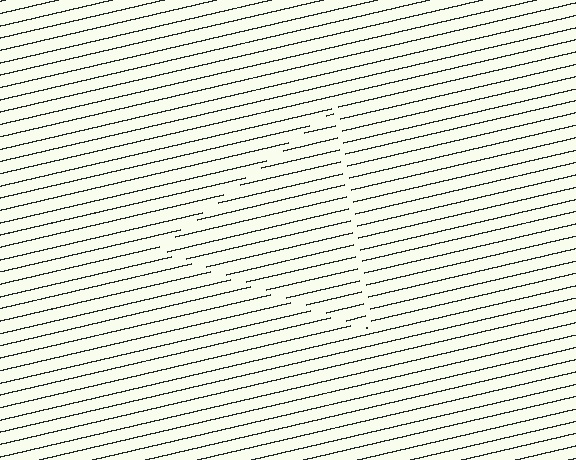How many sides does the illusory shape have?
3 sides — the line-ends trace a triangle.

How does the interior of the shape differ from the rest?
The interior of the shape contains the same grating, shifted by half a period — the contour is defined by the phase discontinuity where line-ends from the inner and outer gratings abut.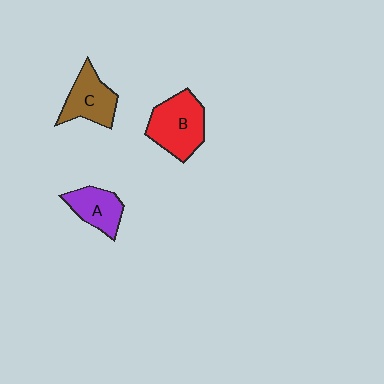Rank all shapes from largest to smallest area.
From largest to smallest: B (red), C (brown), A (purple).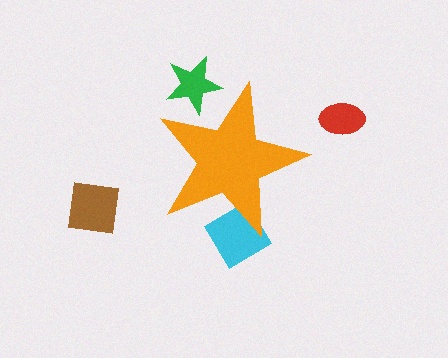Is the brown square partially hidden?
No, the brown square is fully visible.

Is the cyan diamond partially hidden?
Yes, the cyan diamond is partially hidden behind the orange star.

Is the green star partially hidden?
Yes, the green star is partially hidden behind the orange star.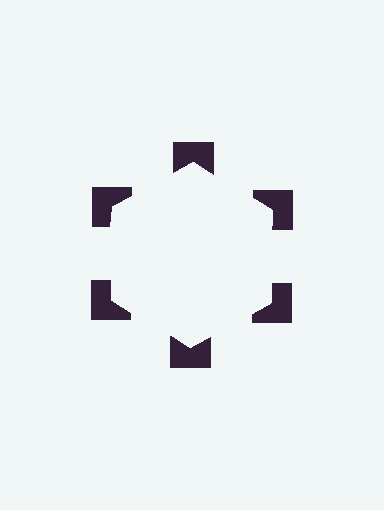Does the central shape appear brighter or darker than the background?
It typically appears slightly brighter than the background, even though no actual brightness change is drawn.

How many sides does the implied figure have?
6 sides.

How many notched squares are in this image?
There are 6 — one at each vertex of the illusory hexagon.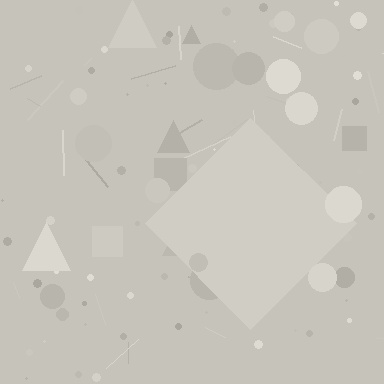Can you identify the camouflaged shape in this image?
The camouflaged shape is a diamond.